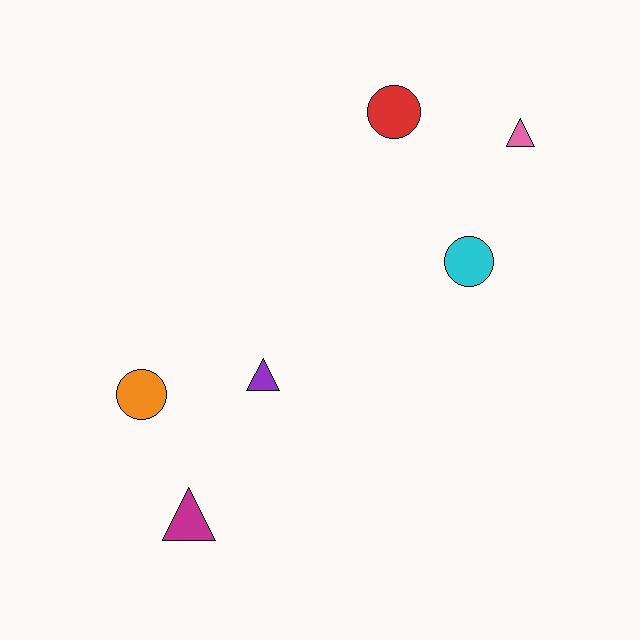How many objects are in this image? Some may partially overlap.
There are 6 objects.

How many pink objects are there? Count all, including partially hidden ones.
There is 1 pink object.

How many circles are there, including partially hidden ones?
There are 3 circles.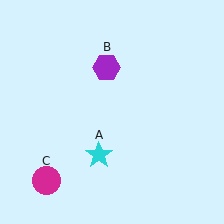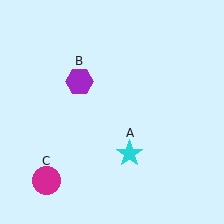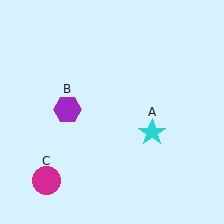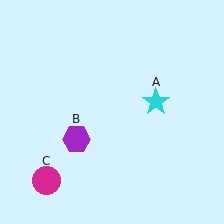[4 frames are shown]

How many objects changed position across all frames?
2 objects changed position: cyan star (object A), purple hexagon (object B).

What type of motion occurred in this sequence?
The cyan star (object A), purple hexagon (object B) rotated counterclockwise around the center of the scene.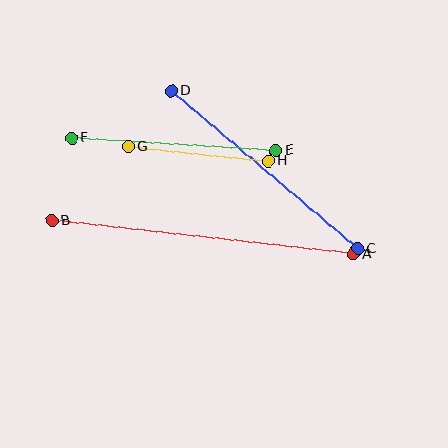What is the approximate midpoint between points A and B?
The midpoint is at approximately (202, 237) pixels.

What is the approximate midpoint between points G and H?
The midpoint is at approximately (198, 154) pixels.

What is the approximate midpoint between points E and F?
The midpoint is at approximately (174, 144) pixels.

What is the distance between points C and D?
The distance is approximately 244 pixels.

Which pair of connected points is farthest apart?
Points A and B are farthest apart.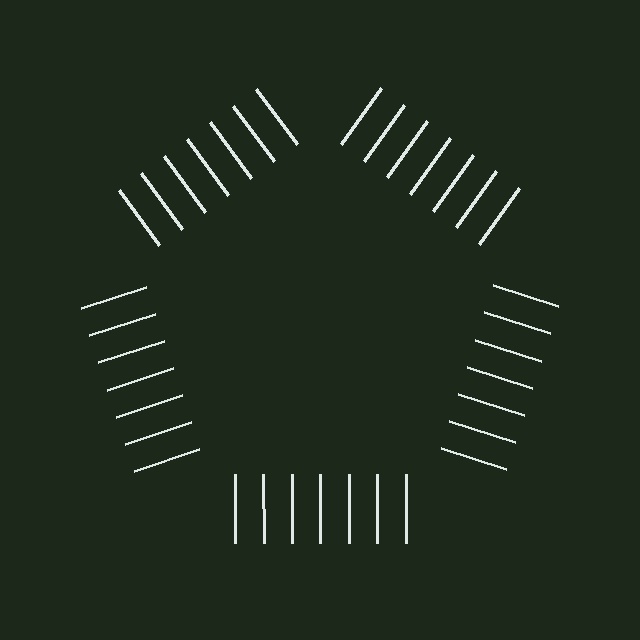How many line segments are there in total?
35 — 7 along each of the 5 edges.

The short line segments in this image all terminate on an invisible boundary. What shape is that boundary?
An illusory pentagon — the line segments terminate on its edges but no continuous stroke is drawn.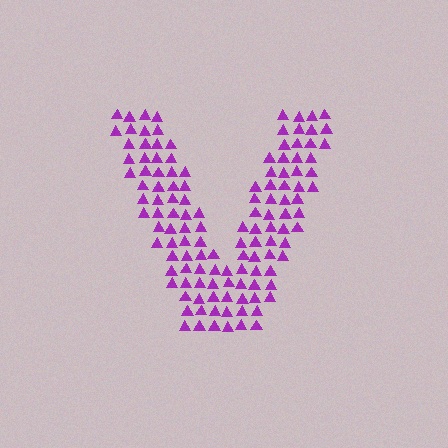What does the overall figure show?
The overall figure shows the letter V.